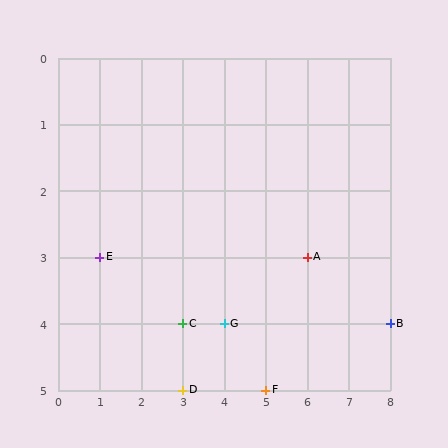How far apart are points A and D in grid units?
Points A and D are 3 columns and 2 rows apart (about 3.6 grid units diagonally).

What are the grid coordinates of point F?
Point F is at grid coordinates (5, 5).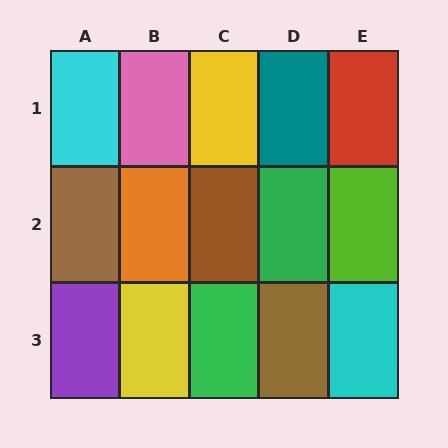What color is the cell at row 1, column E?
Red.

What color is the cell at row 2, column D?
Green.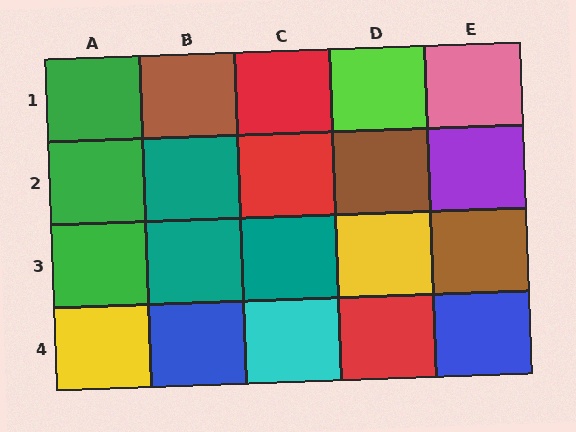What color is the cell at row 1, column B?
Brown.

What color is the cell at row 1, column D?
Lime.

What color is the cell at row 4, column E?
Blue.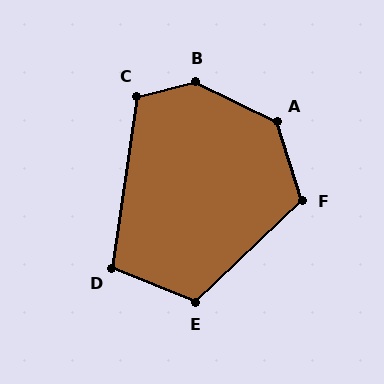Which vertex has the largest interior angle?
B, at approximately 140 degrees.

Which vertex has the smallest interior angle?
D, at approximately 104 degrees.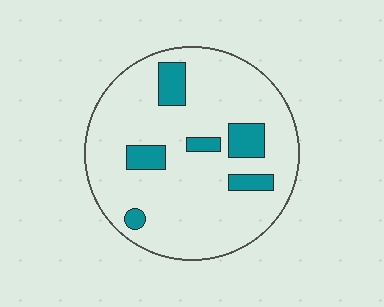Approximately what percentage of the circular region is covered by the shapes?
Approximately 15%.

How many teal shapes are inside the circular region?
6.